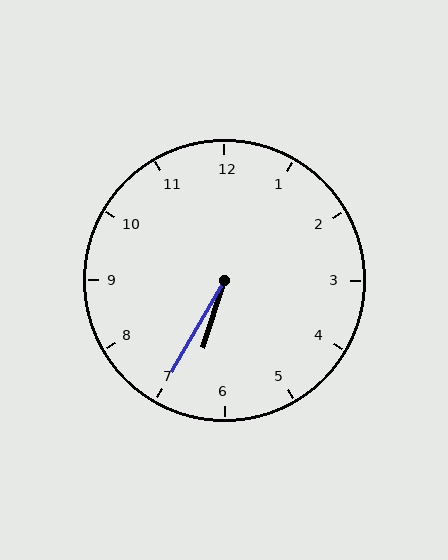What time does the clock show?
6:35.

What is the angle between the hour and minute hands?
Approximately 12 degrees.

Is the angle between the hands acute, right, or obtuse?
It is acute.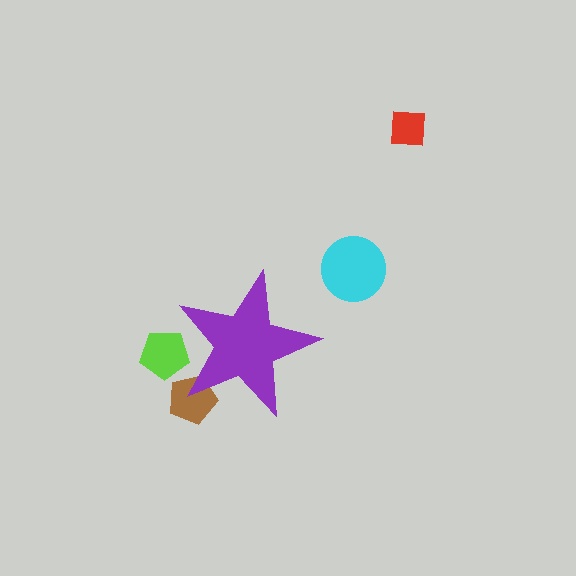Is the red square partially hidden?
No, the red square is fully visible.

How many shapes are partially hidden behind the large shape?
2 shapes are partially hidden.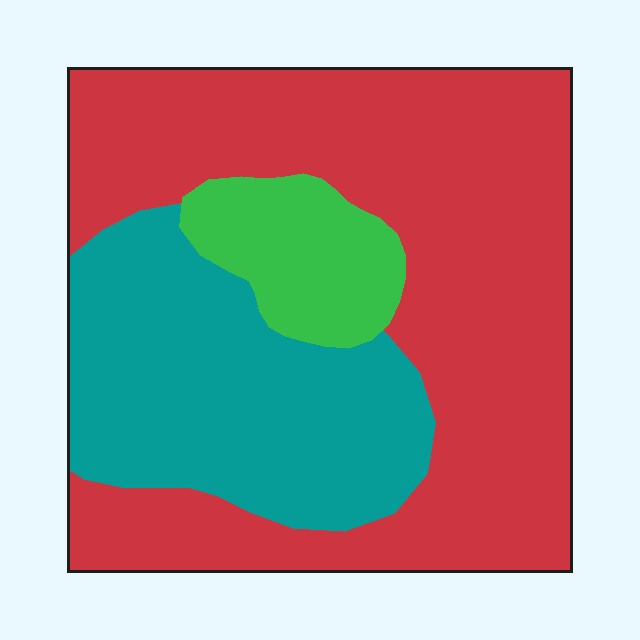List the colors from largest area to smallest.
From largest to smallest: red, teal, green.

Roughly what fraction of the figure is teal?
Teal takes up about one third (1/3) of the figure.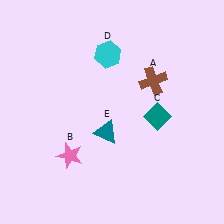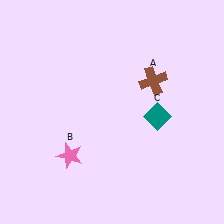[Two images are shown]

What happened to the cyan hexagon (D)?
The cyan hexagon (D) was removed in Image 2. It was in the top-left area of Image 1.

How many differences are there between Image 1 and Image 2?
There are 2 differences between the two images.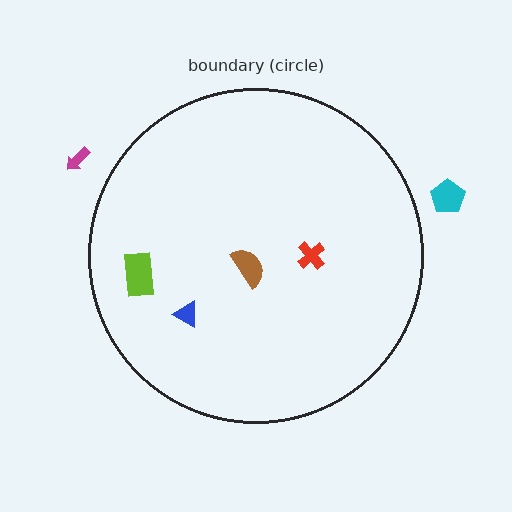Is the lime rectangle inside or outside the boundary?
Inside.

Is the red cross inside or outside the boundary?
Inside.